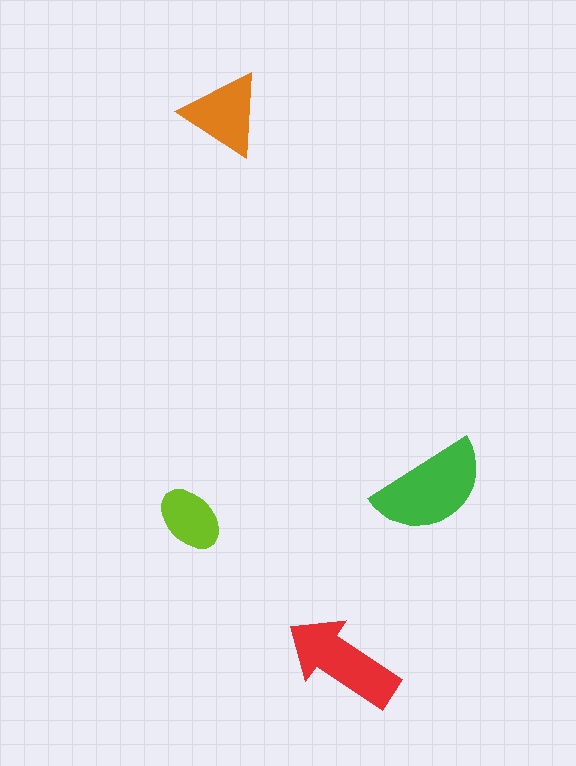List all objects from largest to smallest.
The green semicircle, the red arrow, the orange triangle, the lime ellipse.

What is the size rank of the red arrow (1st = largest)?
2nd.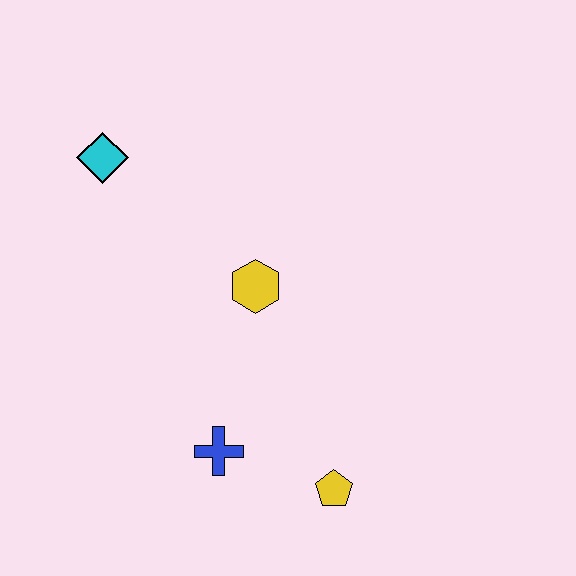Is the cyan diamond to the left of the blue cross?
Yes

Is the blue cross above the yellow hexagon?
No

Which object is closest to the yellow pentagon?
The blue cross is closest to the yellow pentagon.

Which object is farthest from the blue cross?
The cyan diamond is farthest from the blue cross.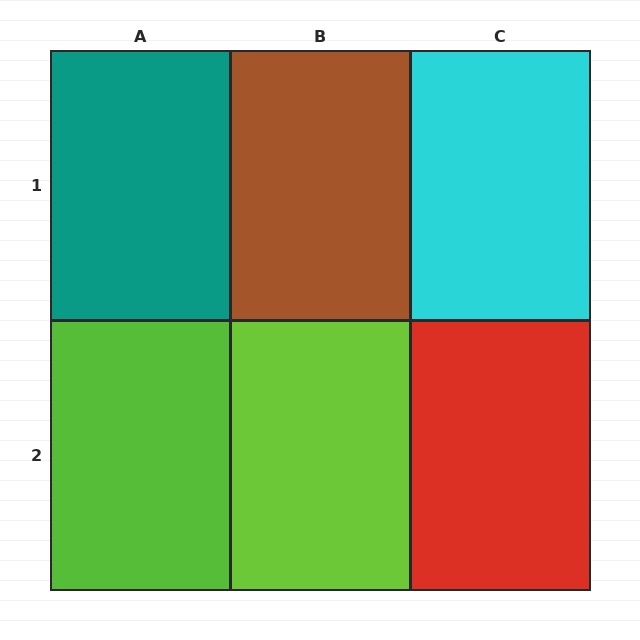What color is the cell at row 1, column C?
Cyan.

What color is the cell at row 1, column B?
Brown.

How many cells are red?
1 cell is red.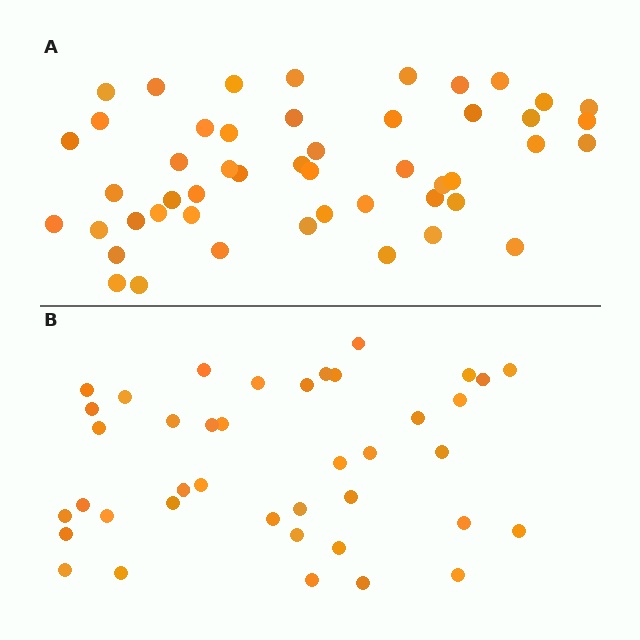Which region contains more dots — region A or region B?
Region A (the top region) has more dots.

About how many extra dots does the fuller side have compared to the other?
Region A has roughly 8 or so more dots than region B.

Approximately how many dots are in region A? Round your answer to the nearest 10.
About 50 dots. (The exact count is 49, which rounds to 50.)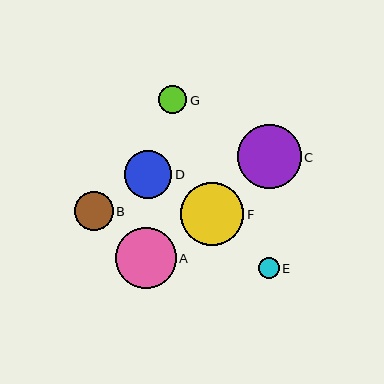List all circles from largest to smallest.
From largest to smallest: C, F, A, D, B, G, E.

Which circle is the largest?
Circle C is the largest with a size of approximately 64 pixels.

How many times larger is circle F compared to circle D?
Circle F is approximately 1.3 times the size of circle D.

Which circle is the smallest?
Circle E is the smallest with a size of approximately 21 pixels.